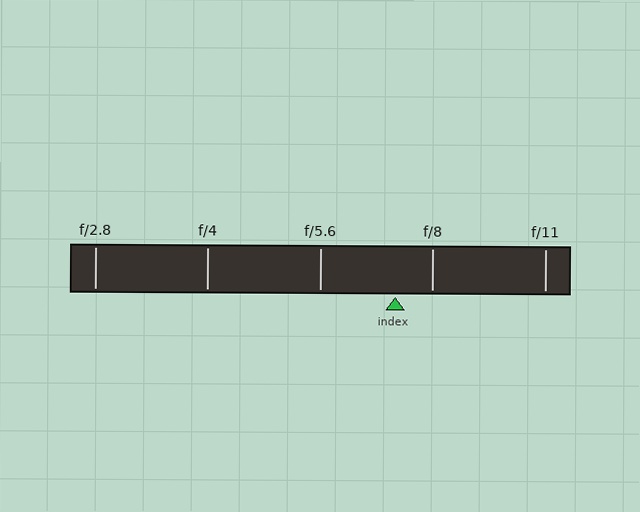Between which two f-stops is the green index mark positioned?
The index mark is between f/5.6 and f/8.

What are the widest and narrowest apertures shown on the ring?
The widest aperture shown is f/2.8 and the narrowest is f/11.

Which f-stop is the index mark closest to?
The index mark is closest to f/8.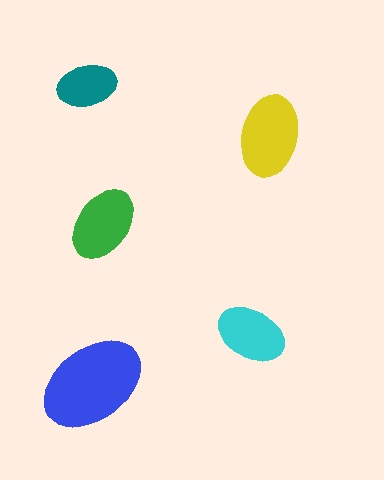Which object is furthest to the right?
The yellow ellipse is rightmost.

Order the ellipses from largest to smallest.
the blue one, the yellow one, the green one, the cyan one, the teal one.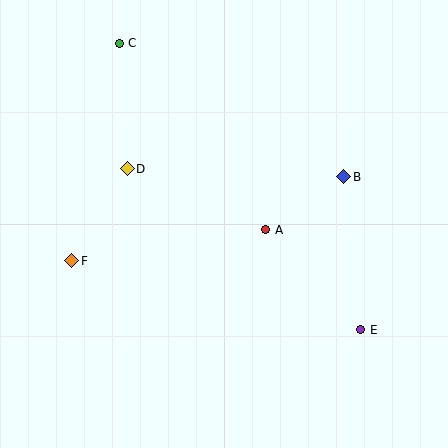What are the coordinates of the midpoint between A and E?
The midpoint between A and E is at (313, 280).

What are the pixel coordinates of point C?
Point C is at (119, 43).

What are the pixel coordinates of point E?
Point E is at (361, 330).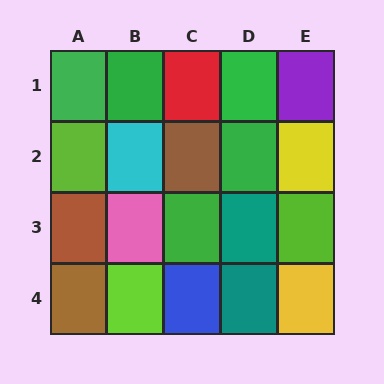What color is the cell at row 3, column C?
Green.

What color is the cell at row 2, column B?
Cyan.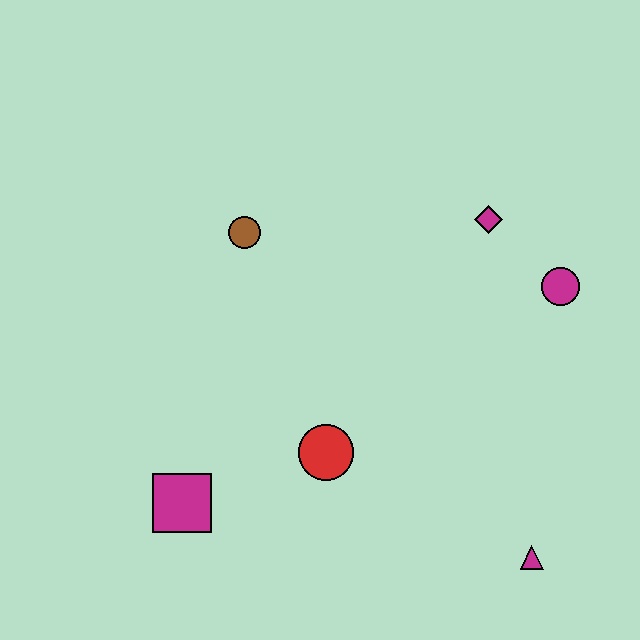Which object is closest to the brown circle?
The red circle is closest to the brown circle.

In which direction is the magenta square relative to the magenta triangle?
The magenta square is to the left of the magenta triangle.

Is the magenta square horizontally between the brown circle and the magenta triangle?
No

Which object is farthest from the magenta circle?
The magenta square is farthest from the magenta circle.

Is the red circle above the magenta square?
Yes